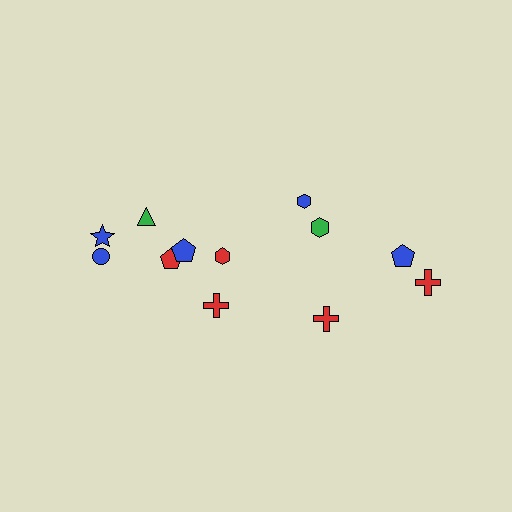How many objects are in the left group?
There are 7 objects.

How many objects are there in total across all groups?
There are 12 objects.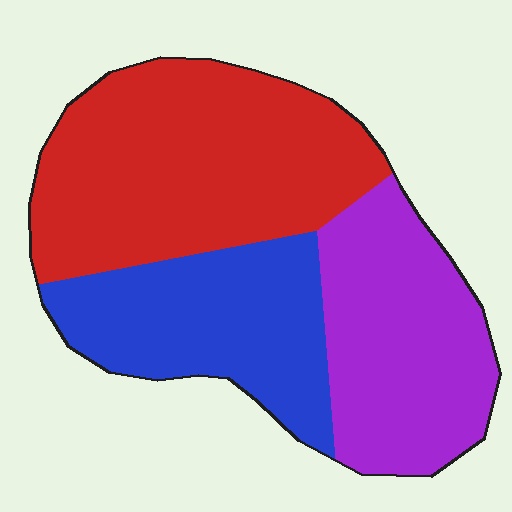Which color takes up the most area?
Red, at roughly 45%.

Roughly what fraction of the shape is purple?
Purple takes up about one third (1/3) of the shape.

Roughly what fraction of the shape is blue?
Blue covers 27% of the shape.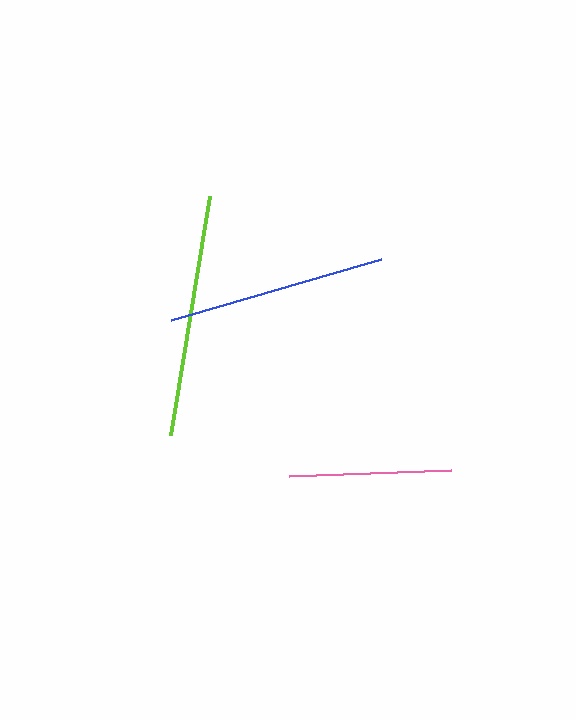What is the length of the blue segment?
The blue segment is approximately 219 pixels long.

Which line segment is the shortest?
The pink line is the shortest at approximately 162 pixels.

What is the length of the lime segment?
The lime segment is approximately 242 pixels long.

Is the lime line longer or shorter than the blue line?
The lime line is longer than the blue line.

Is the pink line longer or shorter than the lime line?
The lime line is longer than the pink line.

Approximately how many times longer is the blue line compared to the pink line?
The blue line is approximately 1.3 times the length of the pink line.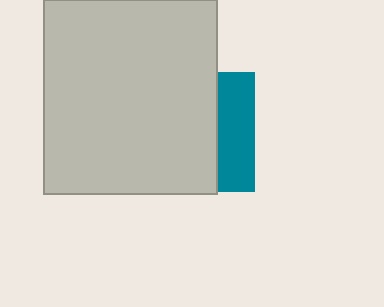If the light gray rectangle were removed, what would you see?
You would see the complete teal square.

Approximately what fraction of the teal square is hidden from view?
Roughly 68% of the teal square is hidden behind the light gray rectangle.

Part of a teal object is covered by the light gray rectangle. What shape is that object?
It is a square.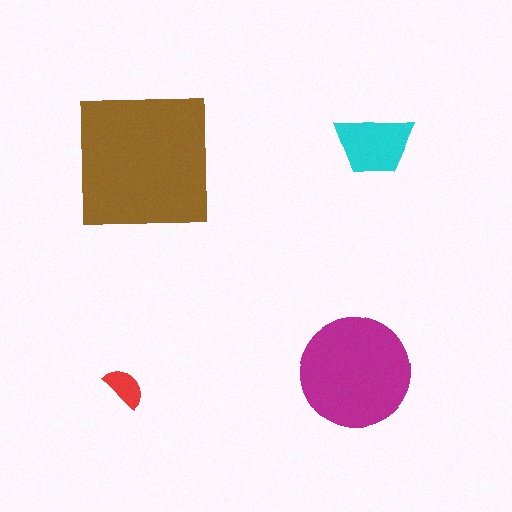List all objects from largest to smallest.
The brown square, the magenta circle, the cyan trapezoid, the red semicircle.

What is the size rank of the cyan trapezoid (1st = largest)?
3rd.